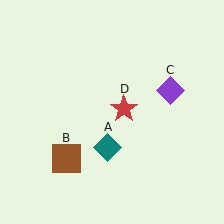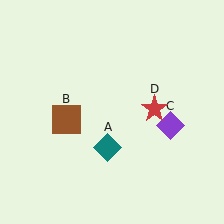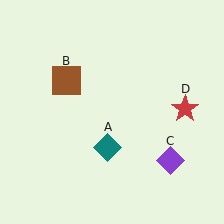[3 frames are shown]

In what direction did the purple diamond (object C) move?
The purple diamond (object C) moved down.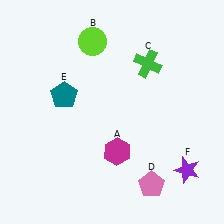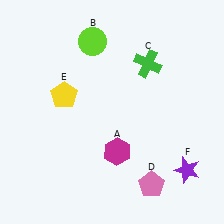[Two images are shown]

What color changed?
The pentagon (E) changed from teal in Image 1 to yellow in Image 2.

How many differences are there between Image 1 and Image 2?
There is 1 difference between the two images.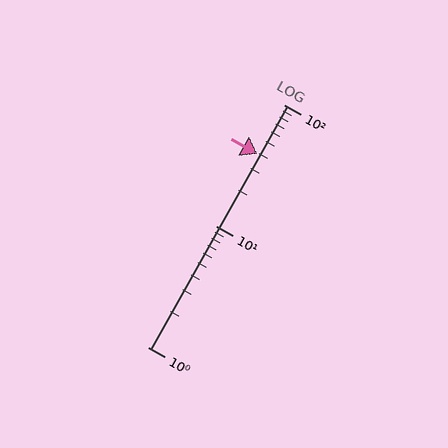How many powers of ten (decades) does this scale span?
The scale spans 2 decades, from 1 to 100.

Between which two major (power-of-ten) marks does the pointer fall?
The pointer is between 10 and 100.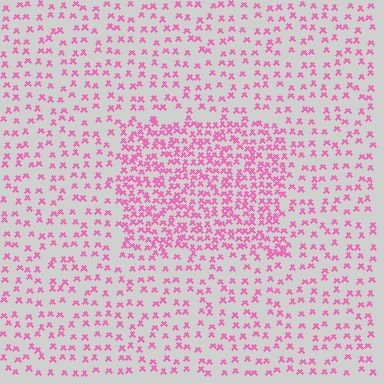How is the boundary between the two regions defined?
The boundary is defined by a change in element density (approximately 2.3x ratio). All elements are the same color, size, and shape.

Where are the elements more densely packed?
The elements are more densely packed inside the rectangle boundary.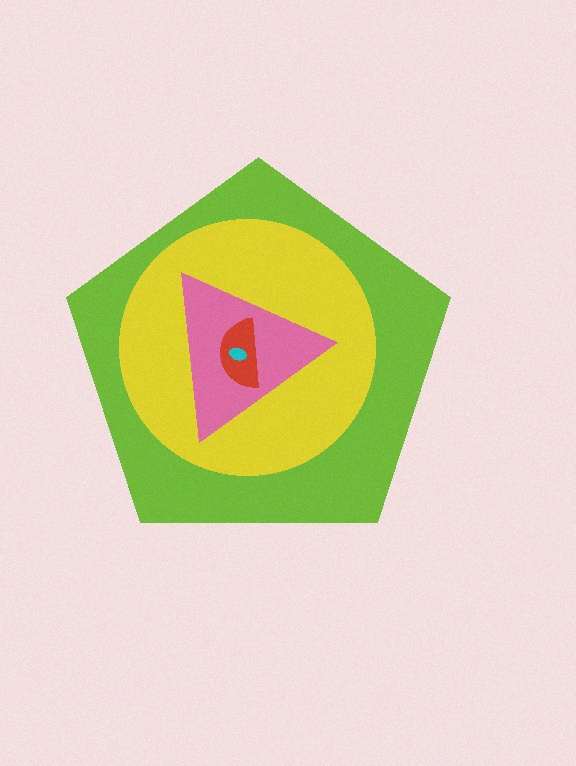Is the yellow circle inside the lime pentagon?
Yes.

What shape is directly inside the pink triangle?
The red semicircle.